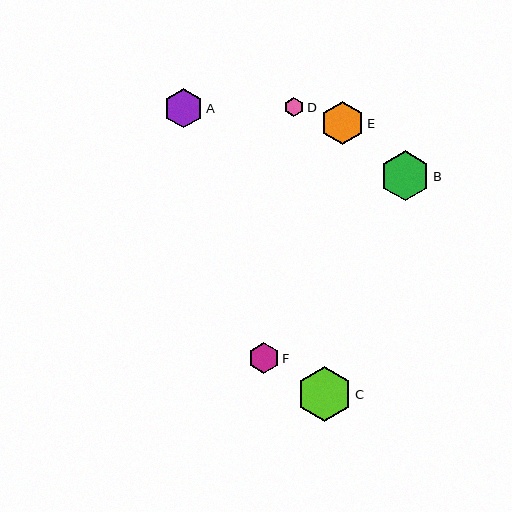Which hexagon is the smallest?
Hexagon D is the smallest with a size of approximately 19 pixels.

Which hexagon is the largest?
Hexagon C is the largest with a size of approximately 55 pixels.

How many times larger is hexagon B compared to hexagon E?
Hexagon B is approximately 1.2 times the size of hexagon E.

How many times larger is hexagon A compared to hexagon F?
Hexagon A is approximately 1.2 times the size of hexagon F.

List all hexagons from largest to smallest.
From largest to smallest: C, B, E, A, F, D.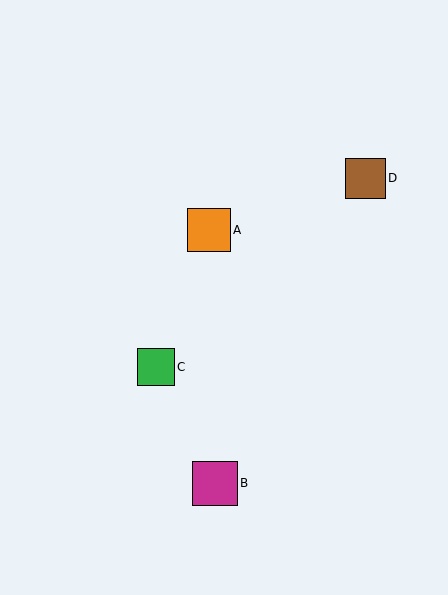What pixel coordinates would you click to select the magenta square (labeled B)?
Click at (215, 484) to select the magenta square B.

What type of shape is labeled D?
Shape D is a brown square.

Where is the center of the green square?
The center of the green square is at (156, 367).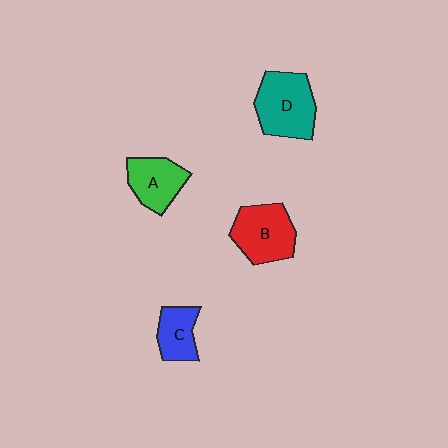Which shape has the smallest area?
Shape C (blue).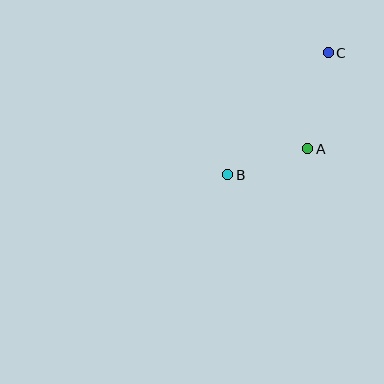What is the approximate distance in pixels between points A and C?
The distance between A and C is approximately 98 pixels.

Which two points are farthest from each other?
Points B and C are farthest from each other.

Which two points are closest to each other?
Points A and B are closest to each other.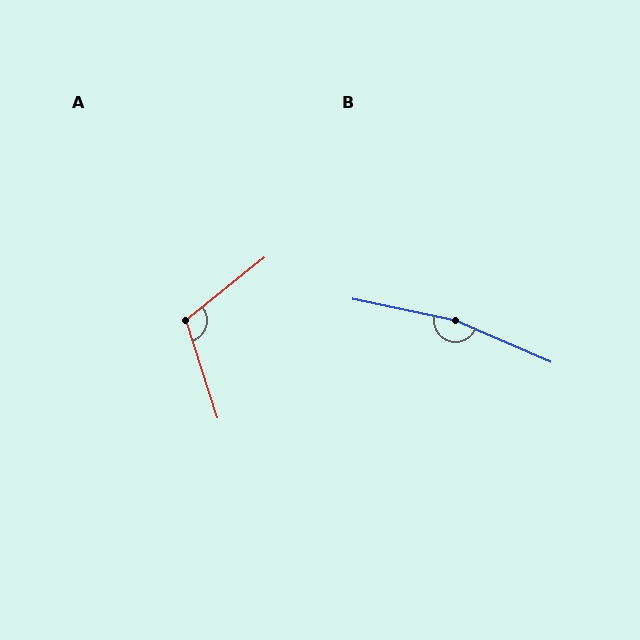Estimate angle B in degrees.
Approximately 169 degrees.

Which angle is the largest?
B, at approximately 169 degrees.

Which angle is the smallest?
A, at approximately 110 degrees.